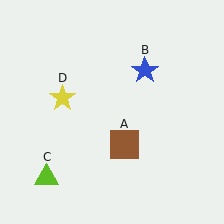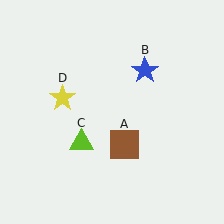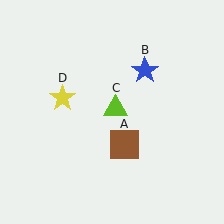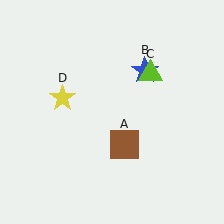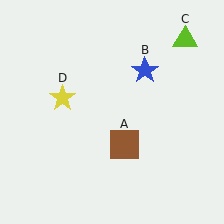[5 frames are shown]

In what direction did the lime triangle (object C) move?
The lime triangle (object C) moved up and to the right.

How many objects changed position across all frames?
1 object changed position: lime triangle (object C).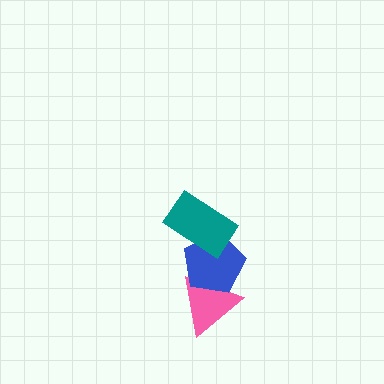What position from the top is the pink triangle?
The pink triangle is 3rd from the top.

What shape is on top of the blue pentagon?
The teal rectangle is on top of the blue pentagon.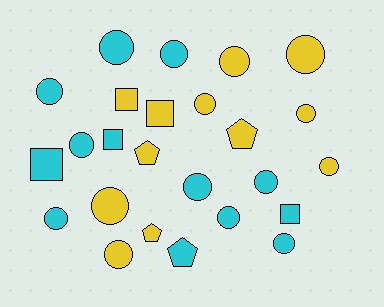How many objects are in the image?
There are 25 objects.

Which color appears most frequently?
Cyan, with 13 objects.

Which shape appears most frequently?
Circle, with 16 objects.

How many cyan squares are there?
There are 3 cyan squares.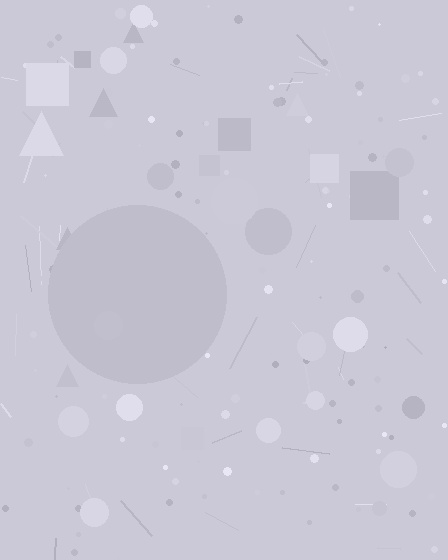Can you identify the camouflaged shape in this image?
The camouflaged shape is a circle.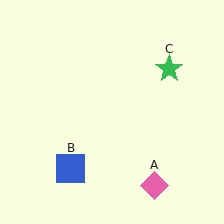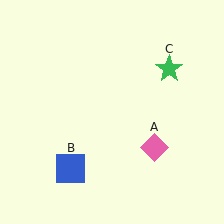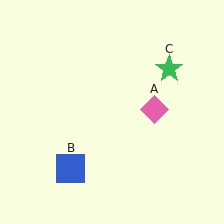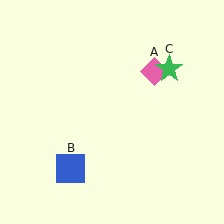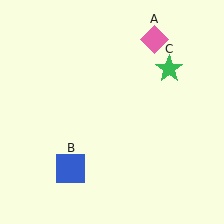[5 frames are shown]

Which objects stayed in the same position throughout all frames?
Blue square (object B) and green star (object C) remained stationary.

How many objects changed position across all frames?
1 object changed position: pink diamond (object A).